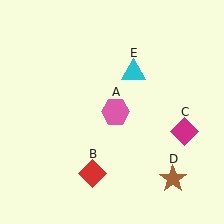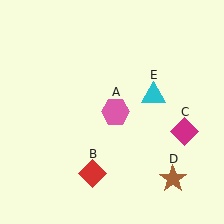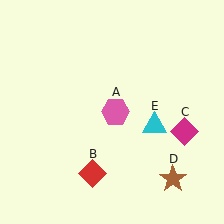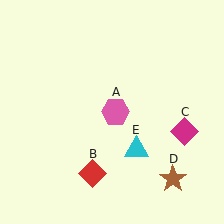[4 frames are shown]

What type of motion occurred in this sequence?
The cyan triangle (object E) rotated clockwise around the center of the scene.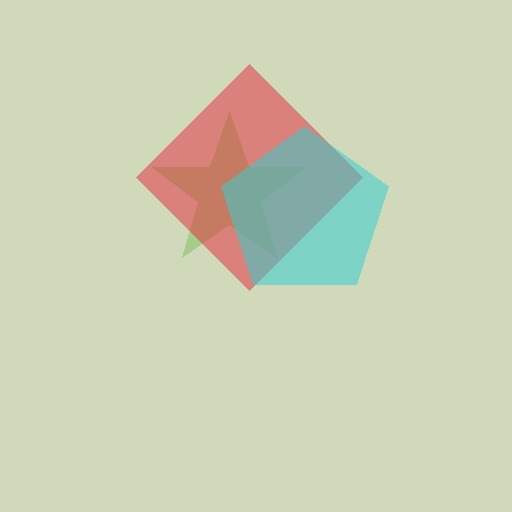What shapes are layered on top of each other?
The layered shapes are: a lime star, a red diamond, a cyan pentagon.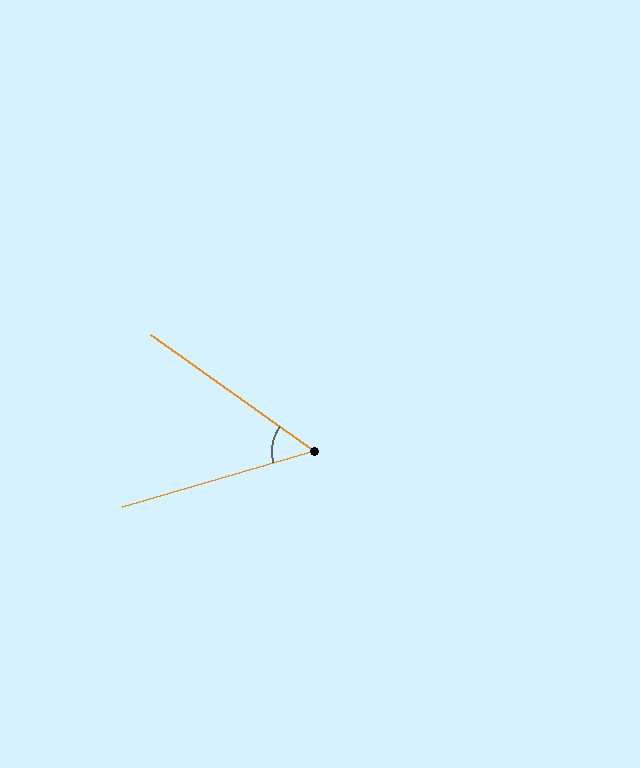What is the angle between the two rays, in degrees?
Approximately 52 degrees.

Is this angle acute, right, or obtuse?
It is acute.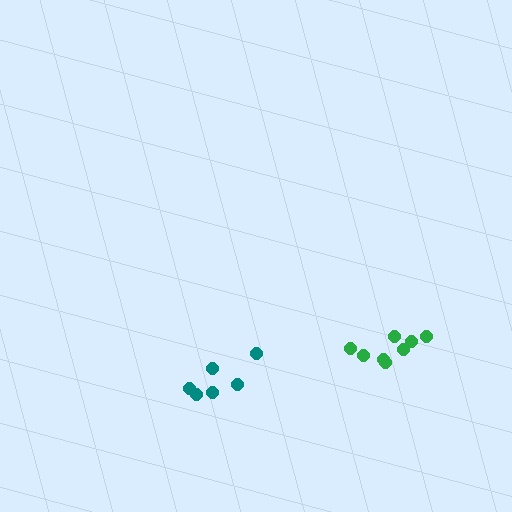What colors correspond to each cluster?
The clusters are colored: green, teal.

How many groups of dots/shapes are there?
There are 2 groups.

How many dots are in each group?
Group 1: 8 dots, Group 2: 6 dots (14 total).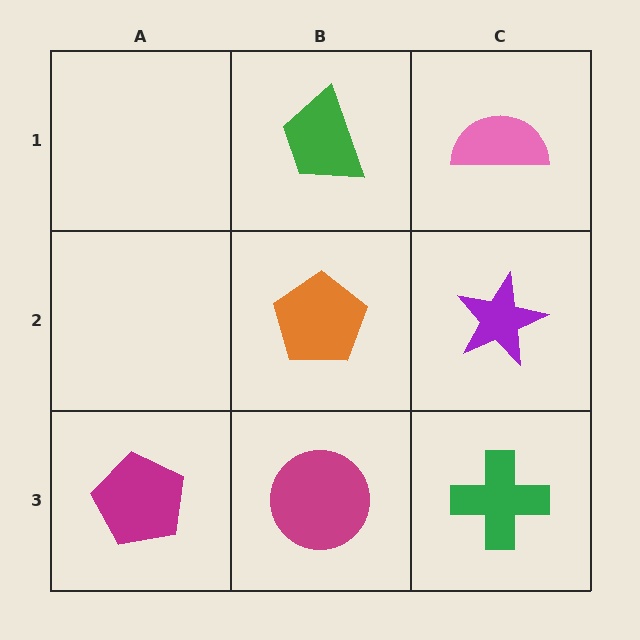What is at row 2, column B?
An orange pentagon.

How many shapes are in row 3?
3 shapes.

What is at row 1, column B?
A green trapezoid.